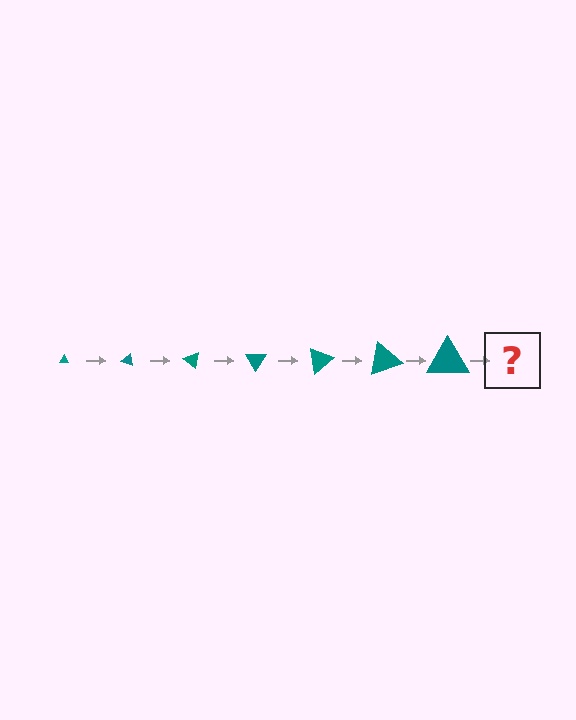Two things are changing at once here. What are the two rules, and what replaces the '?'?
The two rules are that the triangle grows larger each step and it rotates 20 degrees each step. The '?' should be a triangle, larger than the previous one and rotated 140 degrees from the start.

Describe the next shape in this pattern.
It should be a triangle, larger than the previous one and rotated 140 degrees from the start.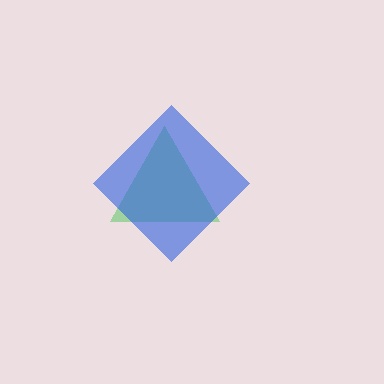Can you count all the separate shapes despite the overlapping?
Yes, there are 2 separate shapes.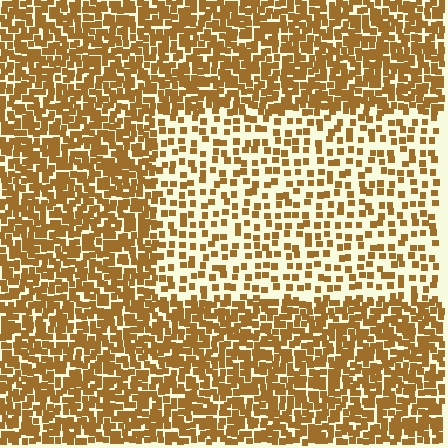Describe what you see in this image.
The image contains small brown elements arranged at two different densities. A rectangle-shaped region is visible where the elements are less densely packed than the surrounding area.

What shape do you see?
I see a rectangle.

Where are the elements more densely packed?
The elements are more densely packed outside the rectangle boundary.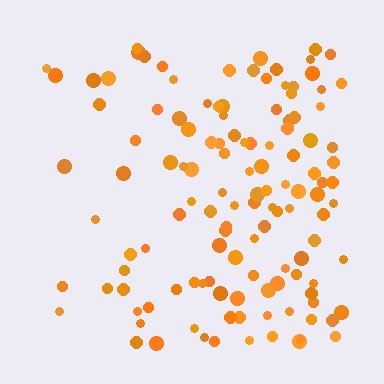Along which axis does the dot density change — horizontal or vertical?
Horizontal.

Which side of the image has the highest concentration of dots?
The right.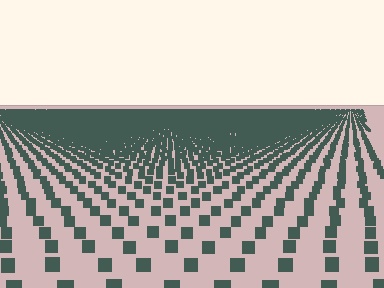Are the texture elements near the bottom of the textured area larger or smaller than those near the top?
Larger. Near the bottom, elements are closer to the viewer and appear at a bigger on-screen size.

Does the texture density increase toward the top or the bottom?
Density increases toward the top.